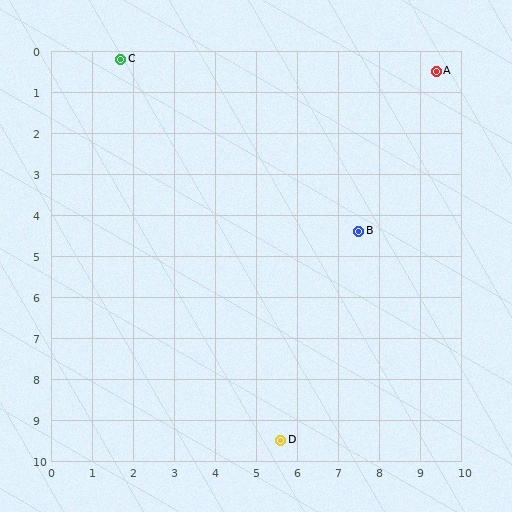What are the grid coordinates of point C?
Point C is at approximately (1.7, 0.2).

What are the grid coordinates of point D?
Point D is at approximately (5.6, 9.5).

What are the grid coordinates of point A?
Point A is at approximately (9.4, 0.5).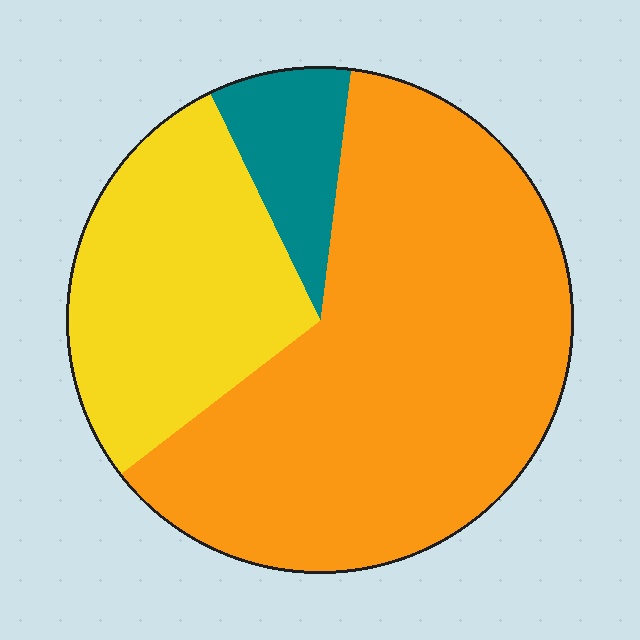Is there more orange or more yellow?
Orange.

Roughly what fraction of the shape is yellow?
Yellow takes up about one quarter (1/4) of the shape.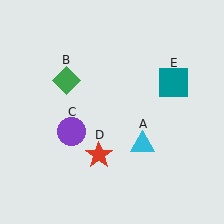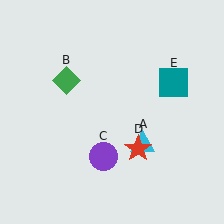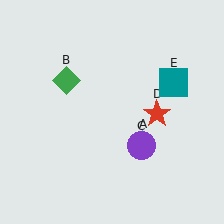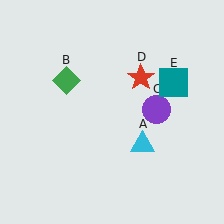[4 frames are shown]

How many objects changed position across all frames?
2 objects changed position: purple circle (object C), red star (object D).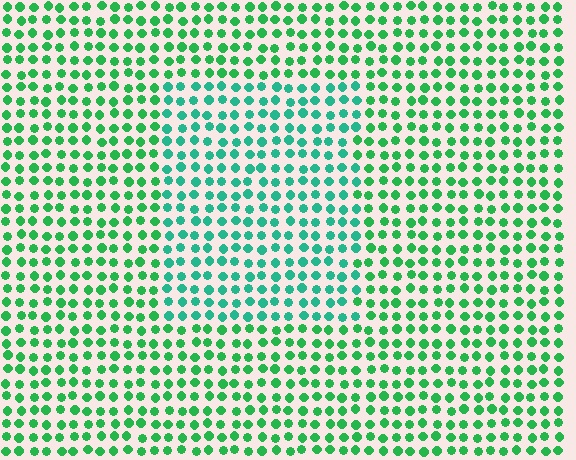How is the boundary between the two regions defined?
The boundary is defined purely by a slight shift in hue (about 27 degrees). Spacing, size, and orientation are identical on both sides.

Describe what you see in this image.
The image is filled with small green elements in a uniform arrangement. A rectangle-shaped region is visible where the elements are tinted to a slightly different hue, forming a subtle color boundary.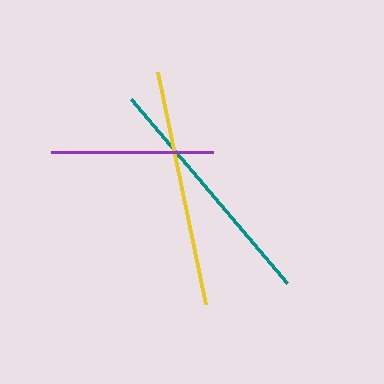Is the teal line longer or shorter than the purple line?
The teal line is longer than the purple line.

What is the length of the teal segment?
The teal segment is approximately 241 pixels long.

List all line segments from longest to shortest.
From longest to shortest: teal, yellow, purple.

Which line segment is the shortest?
The purple line is the shortest at approximately 162 pixels.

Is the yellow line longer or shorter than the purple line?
The yellow line is longer than the purple line.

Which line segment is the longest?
The teal line is the longest at approximately 241 pixels.